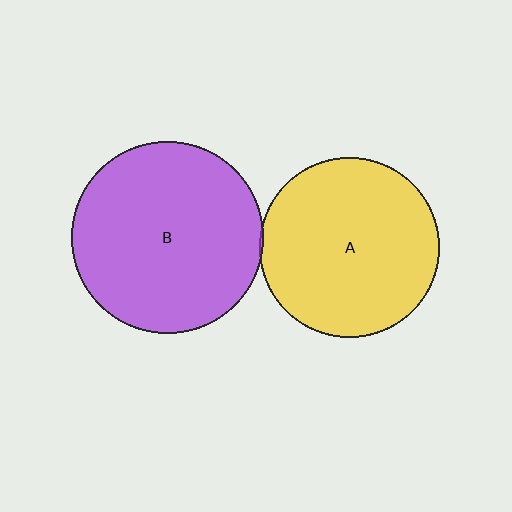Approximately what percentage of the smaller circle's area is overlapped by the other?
Approximately 5%.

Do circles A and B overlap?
Yes.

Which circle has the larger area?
Circle B (purple).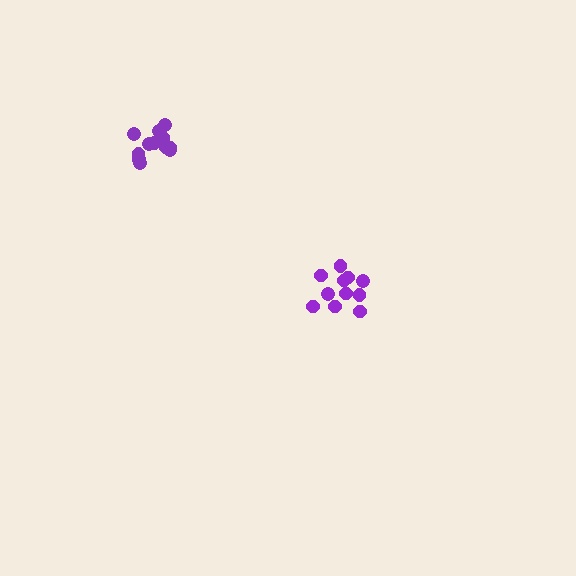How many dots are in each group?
Group 1: 11 dots, Group 2: 13 dots (24 total).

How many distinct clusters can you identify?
There are 2 distinct clusters.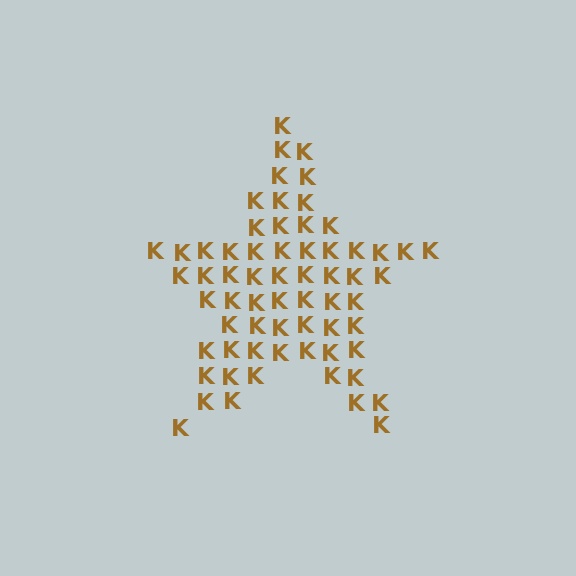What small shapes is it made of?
It is made of small letter K's.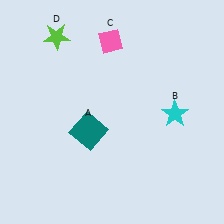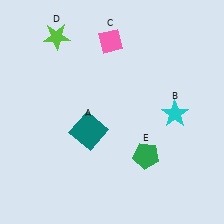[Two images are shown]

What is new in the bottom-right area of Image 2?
A green pentagon (E) was added in the bottom-right area of Image 2.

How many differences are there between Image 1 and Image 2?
There is 1 difference between the two images.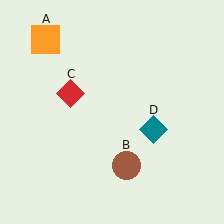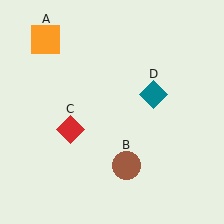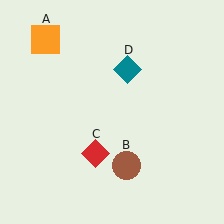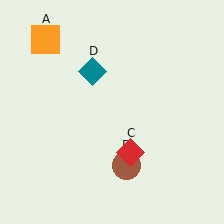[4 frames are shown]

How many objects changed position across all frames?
2 objects changed position: red diamond (object C), teal diamond (object D).